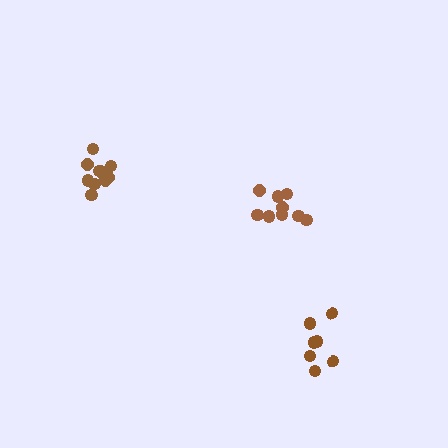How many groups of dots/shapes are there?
There are 3 groups.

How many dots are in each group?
Group 1: 7 dots, Group 2: 11 dots, Group 3: 9 dots (27 total).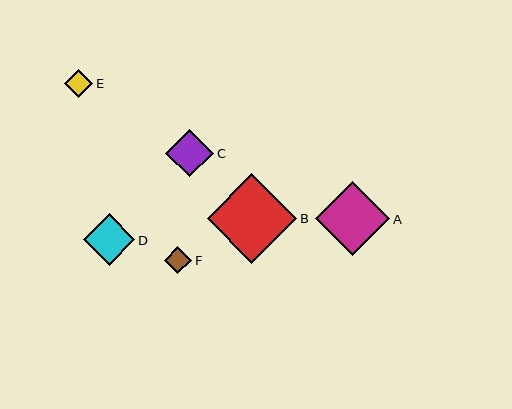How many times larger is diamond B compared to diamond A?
Diamond B is approximately 1.2 times the size of diamond A.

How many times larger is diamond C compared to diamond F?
Diamond C is approximately 1.7 times the size of diamond F.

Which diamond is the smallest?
Diamond F is the smallest with a size of approximately 27 pixels.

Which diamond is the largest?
Diamond B is the largest with a size of approximately 90 pixels.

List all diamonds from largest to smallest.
From largest to smallest: B, A, D, C, E, F.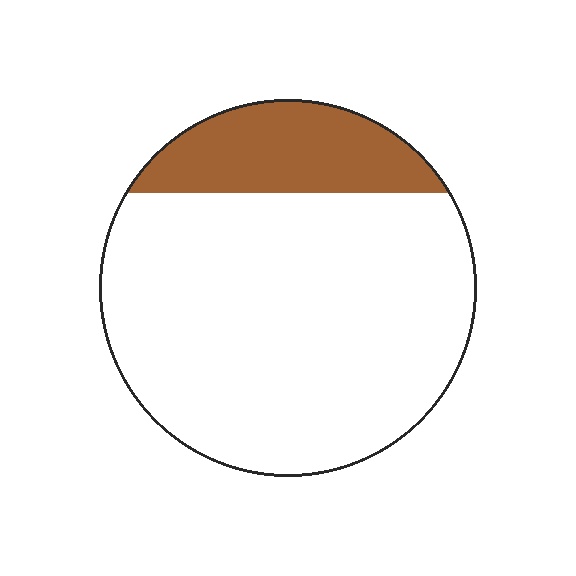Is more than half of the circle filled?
No.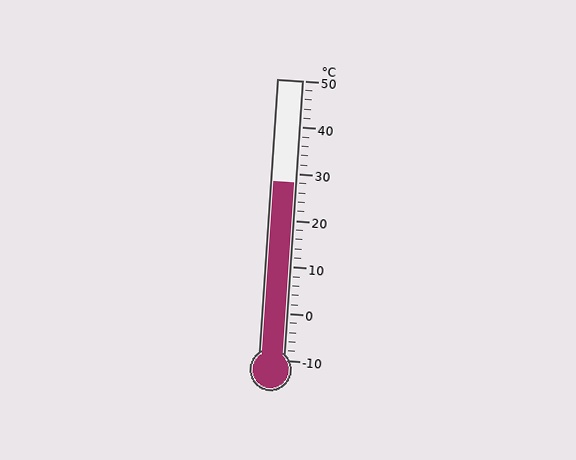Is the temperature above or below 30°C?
The temperature is below 30°C.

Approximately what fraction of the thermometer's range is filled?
The thermometer is filled to approximately 65% of its range.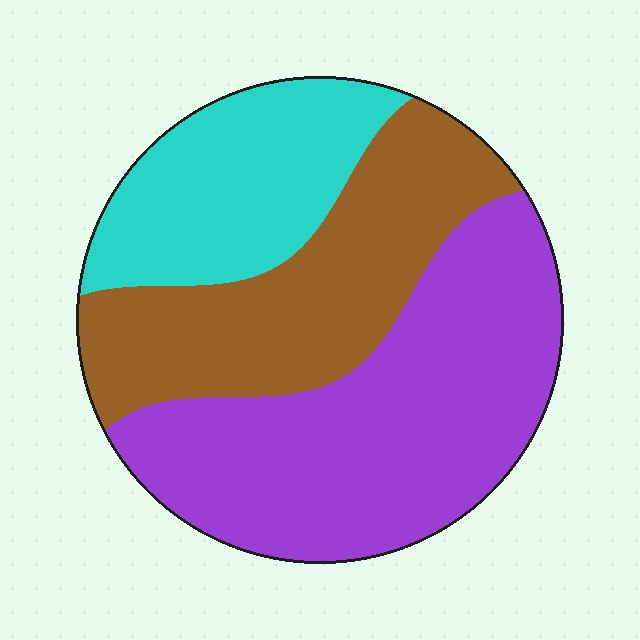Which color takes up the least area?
Cyan, at roughly 25%.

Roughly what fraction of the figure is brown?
Brown covers around 30% of the figure.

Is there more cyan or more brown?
Brown.